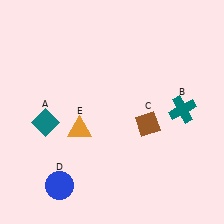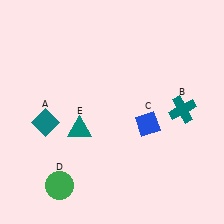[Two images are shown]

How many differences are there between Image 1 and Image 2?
There are 3 differences between the two images.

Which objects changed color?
C changed from brown to blue. D changed from blue to green. E changed from orange to teal.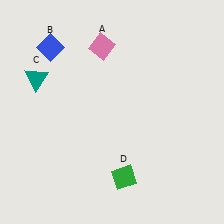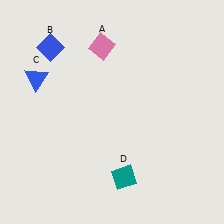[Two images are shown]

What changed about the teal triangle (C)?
In Image 1, C is teal. In Image 2, it changed to blue.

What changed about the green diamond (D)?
In Image 1, D is green. In Image 2, it changed to teal.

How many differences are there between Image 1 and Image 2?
There are 2 differences between the two images.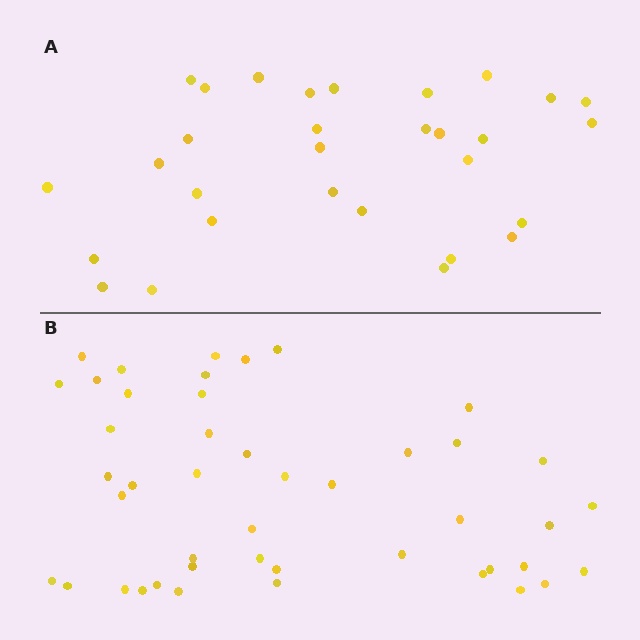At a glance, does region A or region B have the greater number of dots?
Region B (the bottom region) has more dots.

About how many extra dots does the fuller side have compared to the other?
Region B has approximately 15 more dots than region A.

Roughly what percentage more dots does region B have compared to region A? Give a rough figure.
About 50% more.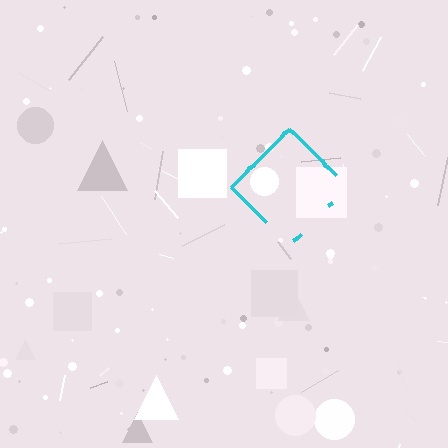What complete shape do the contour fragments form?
The contour fragments form a diamond.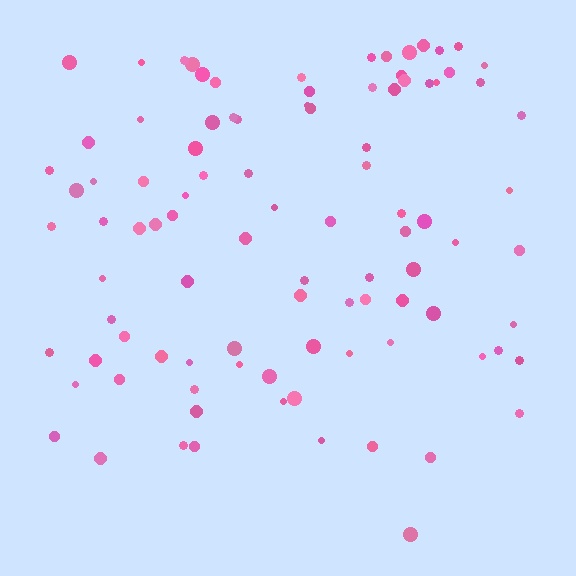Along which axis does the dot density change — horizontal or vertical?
Vertical.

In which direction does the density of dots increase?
From bottom to top, with the top side densest.